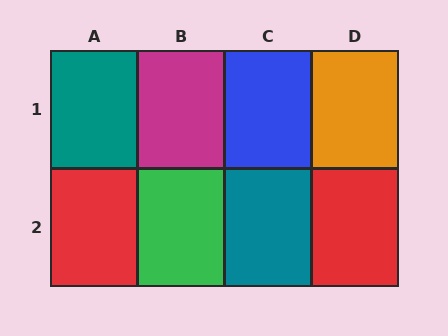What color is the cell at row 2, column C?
Teal.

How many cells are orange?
1 cell is orange.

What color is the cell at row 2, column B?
Green.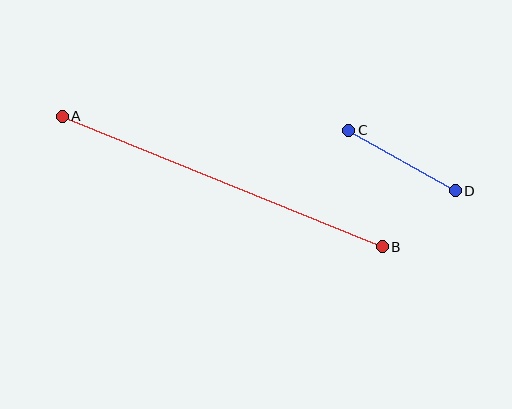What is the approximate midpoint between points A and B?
The midpoint is at approximately (222, 182) pixels.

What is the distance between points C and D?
The distance is approximately 123 pixels.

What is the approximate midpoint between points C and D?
The midpoint is at approximately (402, 161) pixels.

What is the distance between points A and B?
The distance is approximately 346 pixels.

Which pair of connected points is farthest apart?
Points A and B are farthest apart.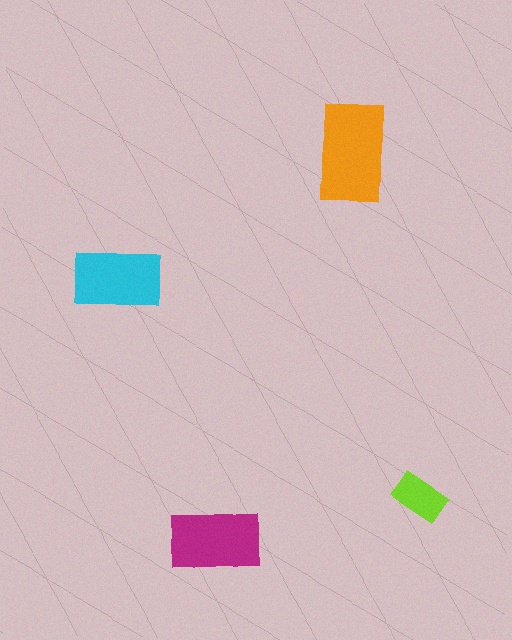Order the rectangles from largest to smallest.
the orange one, the magenta one, the cyan one, the lime one.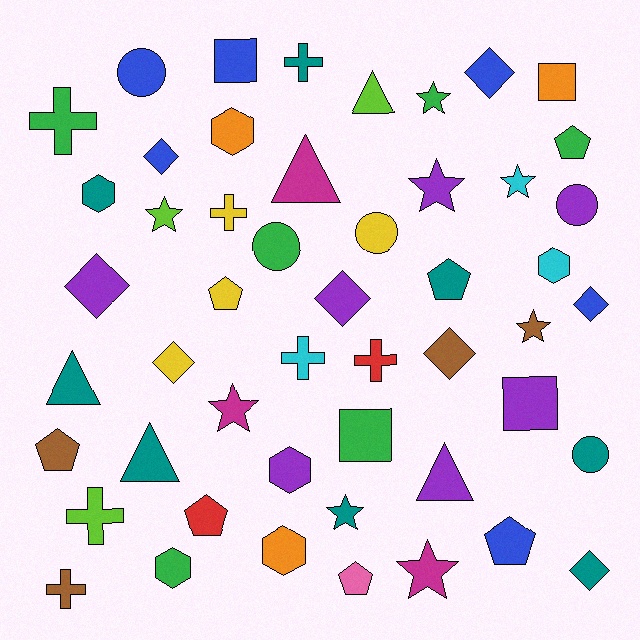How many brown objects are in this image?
There are 4 brown objects.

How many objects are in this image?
There are 50 objects.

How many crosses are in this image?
There are 7 crosses.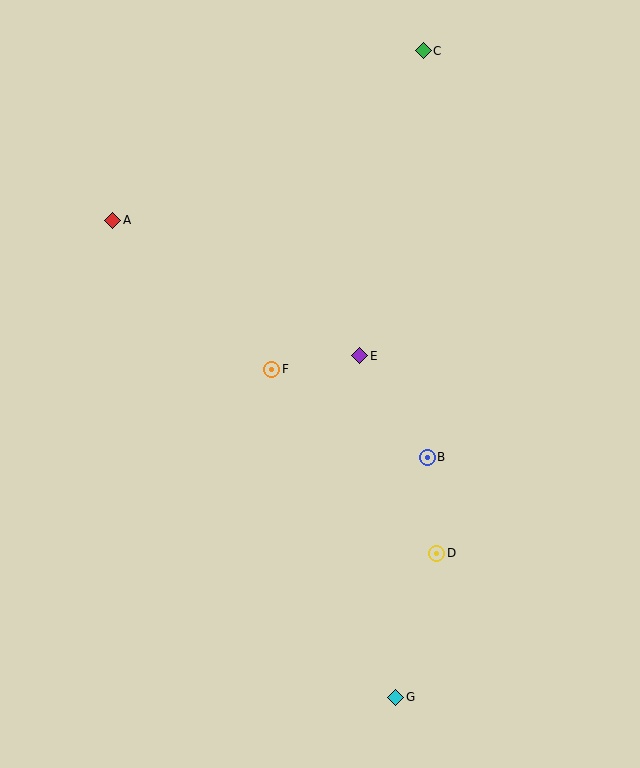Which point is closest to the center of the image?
Point E at (360, 356) is closest to the center.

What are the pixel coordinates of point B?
Point B is at (427, 457).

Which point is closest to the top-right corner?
Point C is closest to the top-right corner.